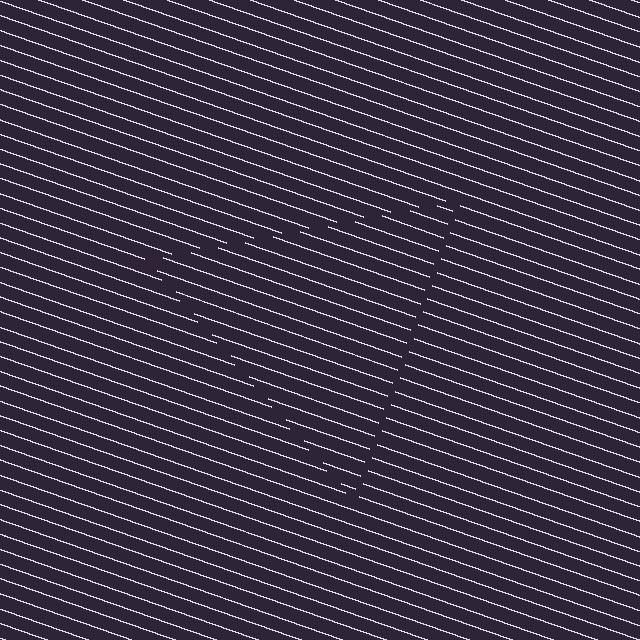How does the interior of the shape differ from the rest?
The interior of the shape contains the same grating, shifted by half a period — the contour is defined by the phase discontinuity where line-ends from the inner and outer gratings abut.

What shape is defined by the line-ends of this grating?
An illusory triangle. The interior of the shape contains the same grating, shifted by half a period — the contour is defined by the phase discontinuity where line-ends from the inner and outer gratings abut.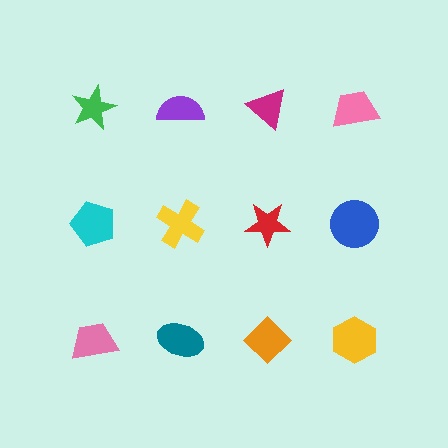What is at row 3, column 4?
A yellow hexagon.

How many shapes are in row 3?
4 shapes.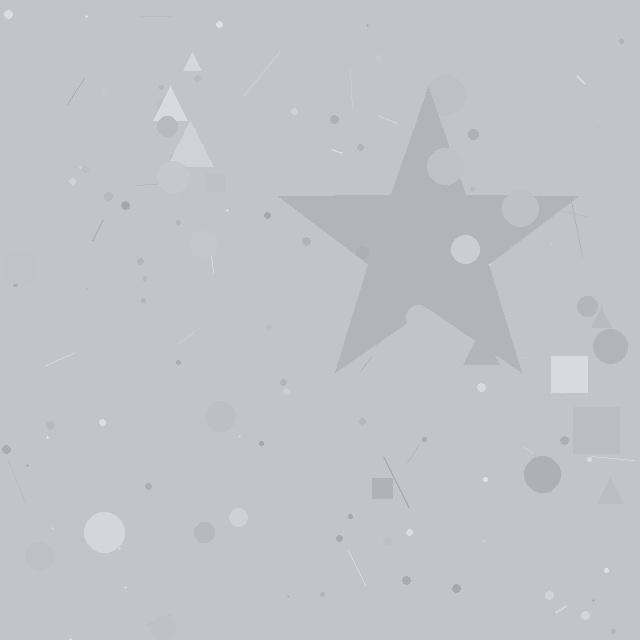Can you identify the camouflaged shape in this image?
The camouflaged shape is a star.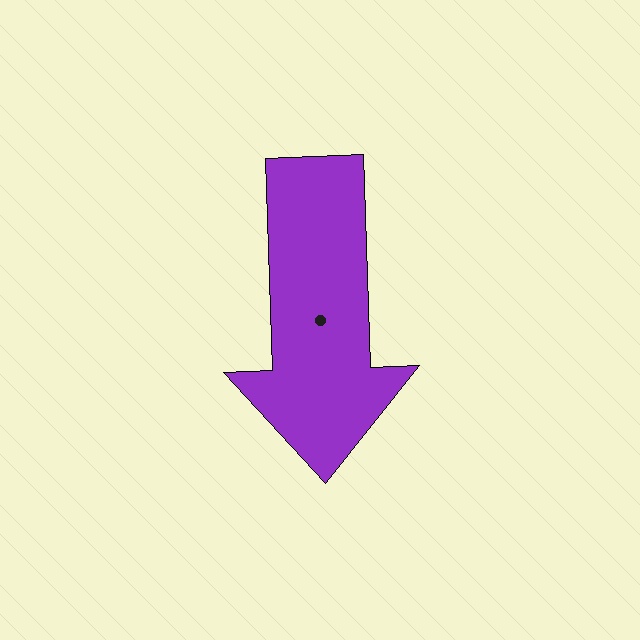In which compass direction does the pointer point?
South.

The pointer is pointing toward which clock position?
Roughly 6 o'clock.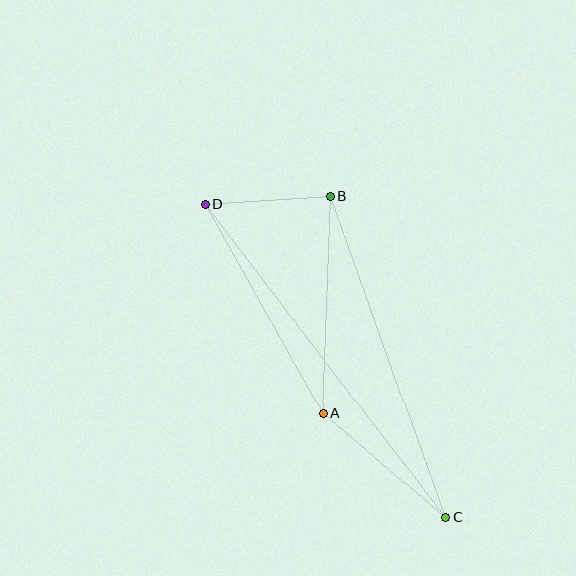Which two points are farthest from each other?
Points C and D are farthest from each other.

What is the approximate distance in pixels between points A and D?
The distance between A and D is approximately 239 pixels.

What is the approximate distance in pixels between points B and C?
The distance between B and C is approximately 342 pixels.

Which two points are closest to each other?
Points B and D are closest to each other.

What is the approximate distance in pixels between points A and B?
The distance between A and B is approximately 217 pixels.